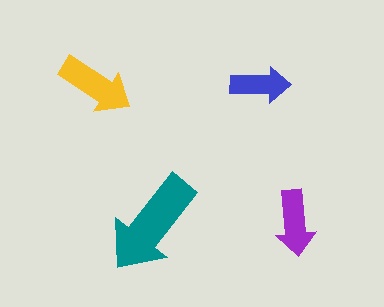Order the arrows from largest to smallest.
the teal one, the yellow one, the purple one, the blue one.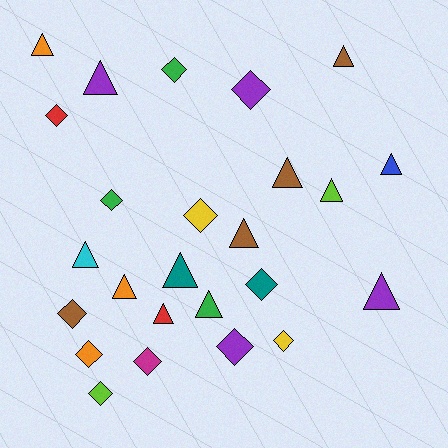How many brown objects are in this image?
There are 4 brown objects.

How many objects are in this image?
There are 25 objects.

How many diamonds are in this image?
There are 12 diamonds.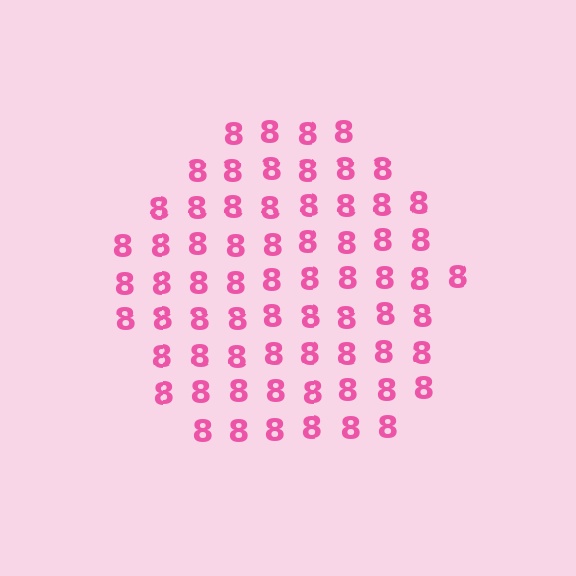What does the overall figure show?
The overall figure shows a circle.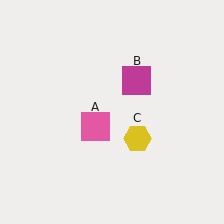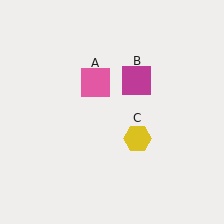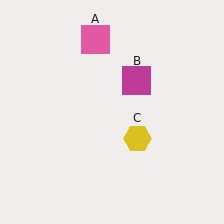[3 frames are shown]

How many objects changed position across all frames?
1 object changed position: pink square (object A).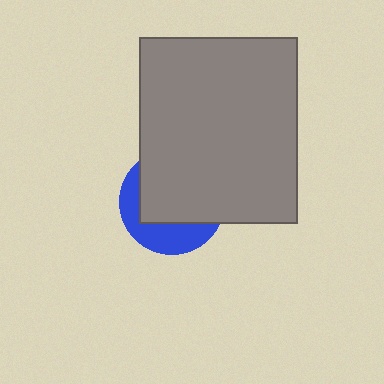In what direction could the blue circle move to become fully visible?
The blue circle could move toward the lower-left. That would shift it out from behind the gray rectangle entirely.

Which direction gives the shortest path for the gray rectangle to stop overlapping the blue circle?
Moving toward the upper-right gives the shortest separation.